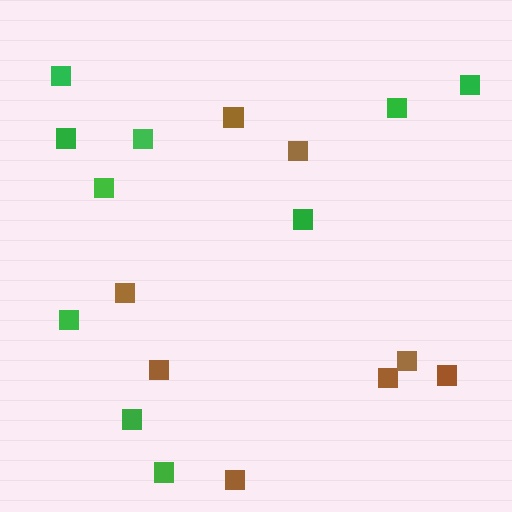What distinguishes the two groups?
There are 2 groups: one group of green squares (10) and one group of brown squares (8).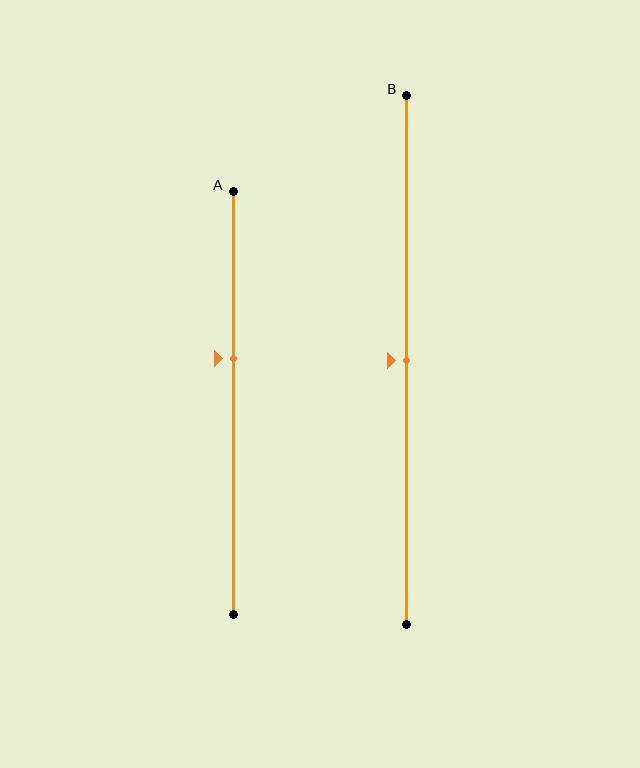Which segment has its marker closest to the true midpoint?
Segment B has its marker closest to the true midpoint.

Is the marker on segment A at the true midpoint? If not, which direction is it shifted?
No, the marker on segment A is shifted upward by about 10% of the segment length.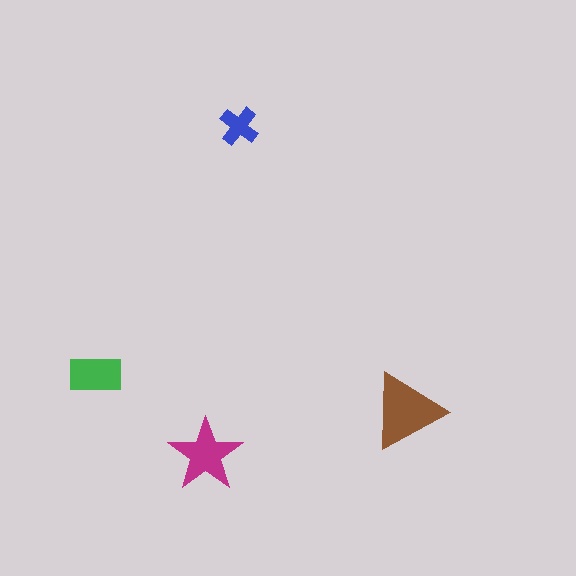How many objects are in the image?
There are 4 objects in the image.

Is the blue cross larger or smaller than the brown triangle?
Smaller.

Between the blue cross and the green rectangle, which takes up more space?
The green rectangle.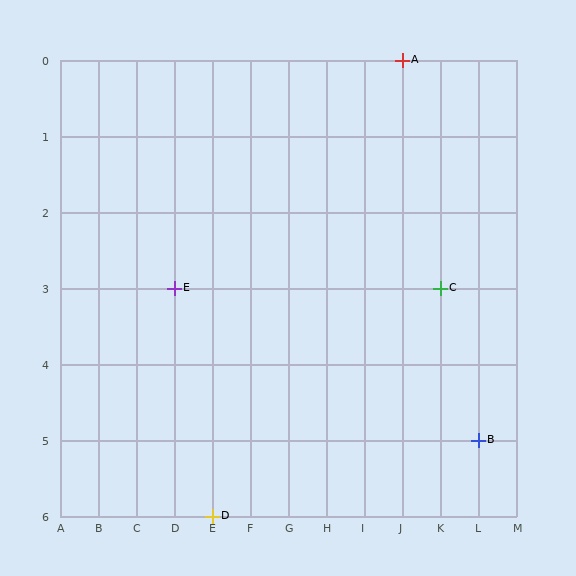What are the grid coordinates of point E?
Point E is at grid coordinates (D, 3).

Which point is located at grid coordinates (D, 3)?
Point E is at (D, 3).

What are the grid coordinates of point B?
Point B is at grid coordinates (L, 5).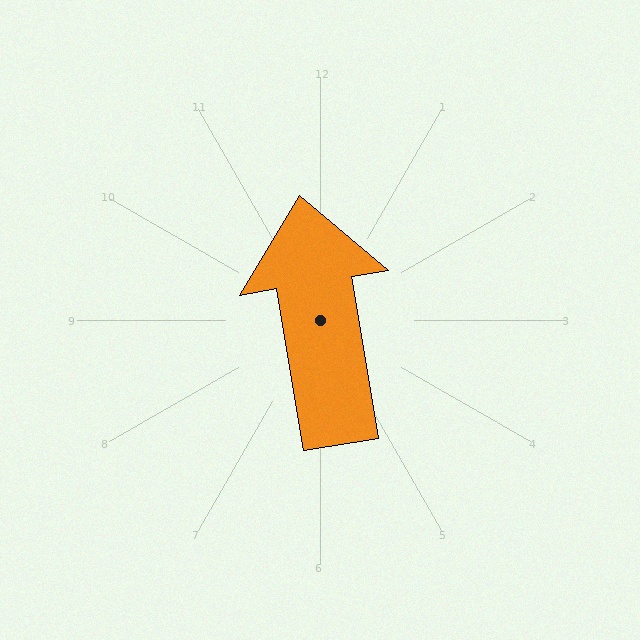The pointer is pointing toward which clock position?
Roughly 12 o'clock.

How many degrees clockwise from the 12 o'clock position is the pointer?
Approximately 350 degrees.